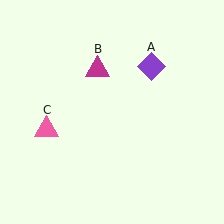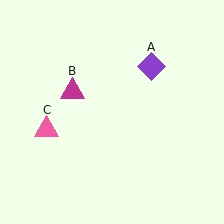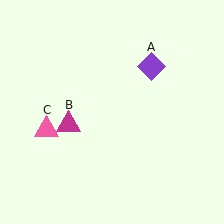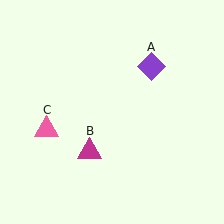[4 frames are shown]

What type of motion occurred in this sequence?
The magenta triangle (object B) rotated counterclockwise around the center of the scene.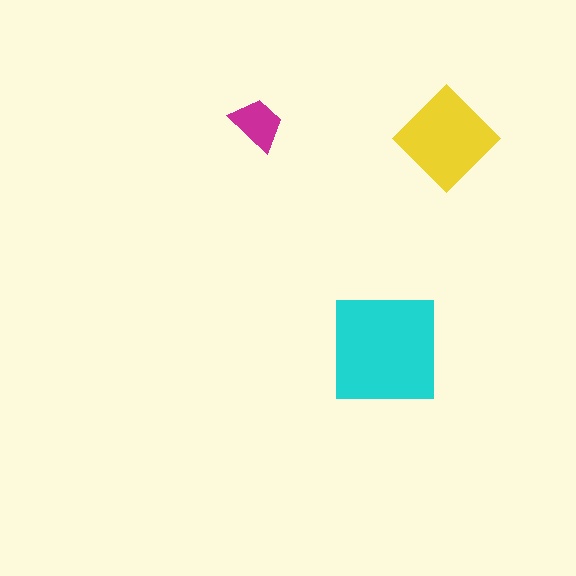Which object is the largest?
The cyan square.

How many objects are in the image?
There are 3 objects in the image.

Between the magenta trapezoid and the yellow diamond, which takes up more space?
The yellow diamond.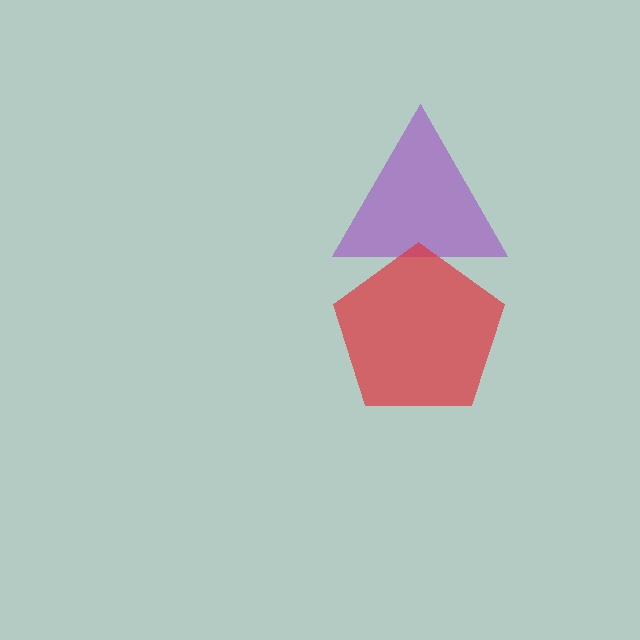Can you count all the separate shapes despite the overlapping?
Yes, there are 2 separate shapes.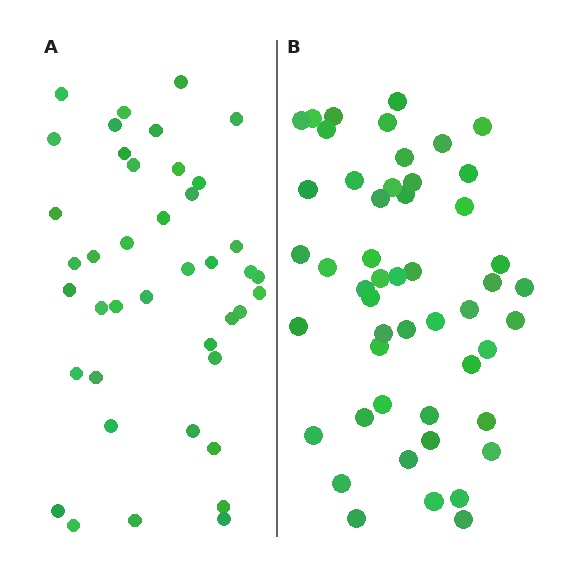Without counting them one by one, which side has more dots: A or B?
Region B (the right region) has more dots.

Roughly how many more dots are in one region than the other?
Region B has roughly 8 or so more dots than region A.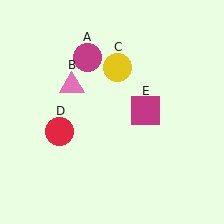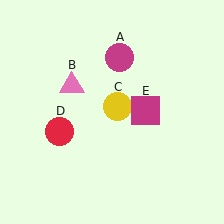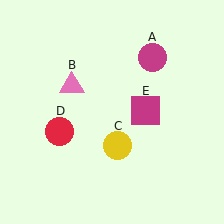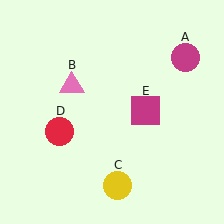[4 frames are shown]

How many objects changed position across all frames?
2 objects changed position: magenta circle (object A), yellow circle (object C).